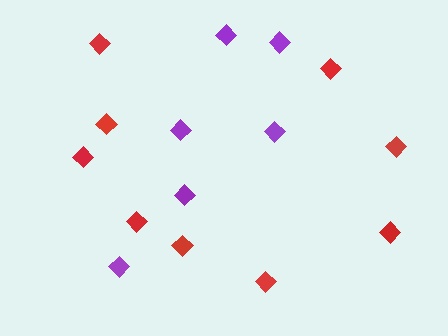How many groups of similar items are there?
There are 2 groups: one group of red diamonds (9) and one group of purple diamonds (6).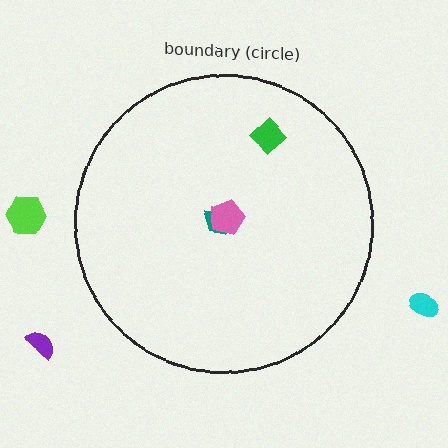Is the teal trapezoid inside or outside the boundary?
Inside.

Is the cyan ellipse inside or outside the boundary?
Outside.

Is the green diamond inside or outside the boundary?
Inside.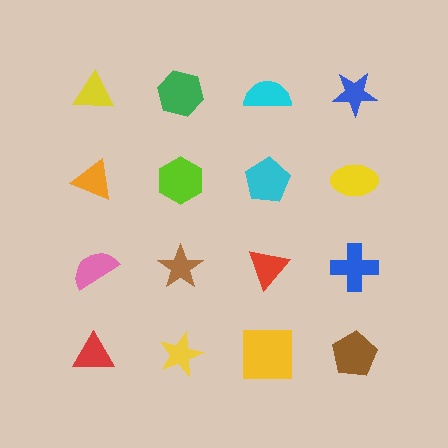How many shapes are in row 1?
4 shapes.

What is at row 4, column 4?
A brown pentagon.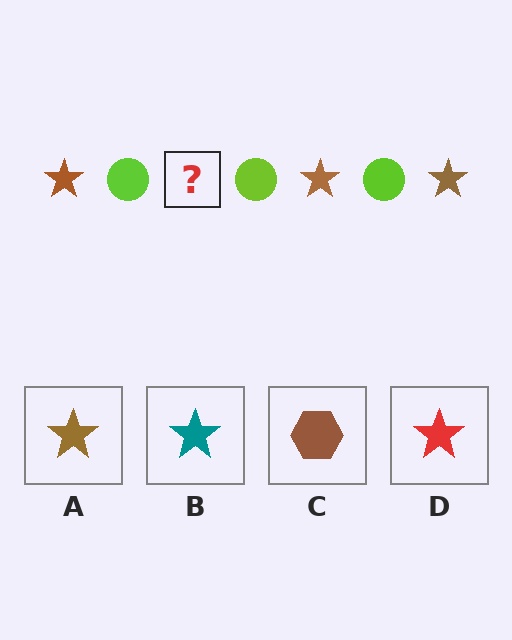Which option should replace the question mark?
Option A.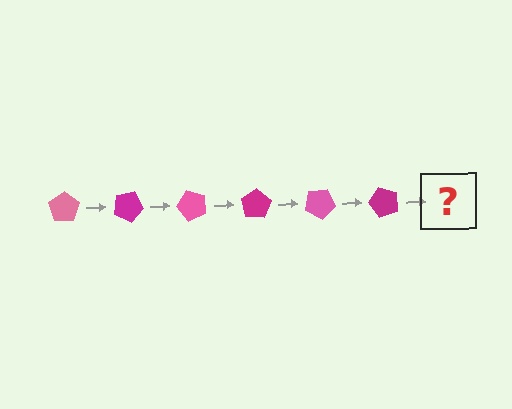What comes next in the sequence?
The next element should be a pink pentagon, rotated 150 degrees from the start.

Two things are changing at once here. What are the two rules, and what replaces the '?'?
The two rules are that it rotates 25 degrees each step and the color cycles through pink and magenta. The '?' should be a pink pentagon, rotated 150 degrees from the start.